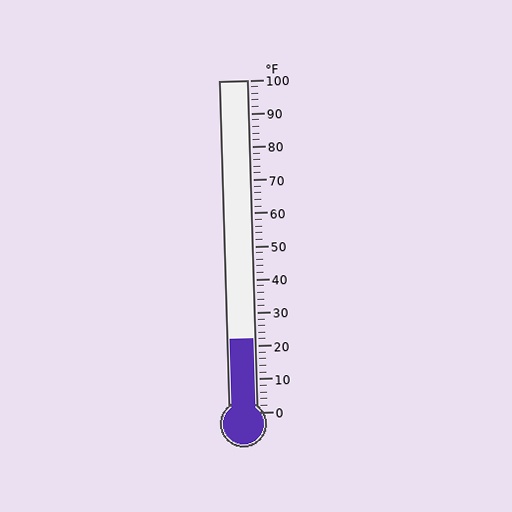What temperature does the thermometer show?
The thermometer shows approximately 22°F.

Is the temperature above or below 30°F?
The temperature is below 30°F.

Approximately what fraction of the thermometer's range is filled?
The thermometer is filled to approximately 20% of its range.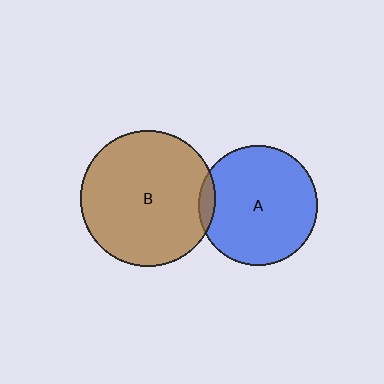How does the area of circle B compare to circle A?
Approximately 1.3 times.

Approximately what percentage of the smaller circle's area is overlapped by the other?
Approximately 5%.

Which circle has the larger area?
Circle B (brown).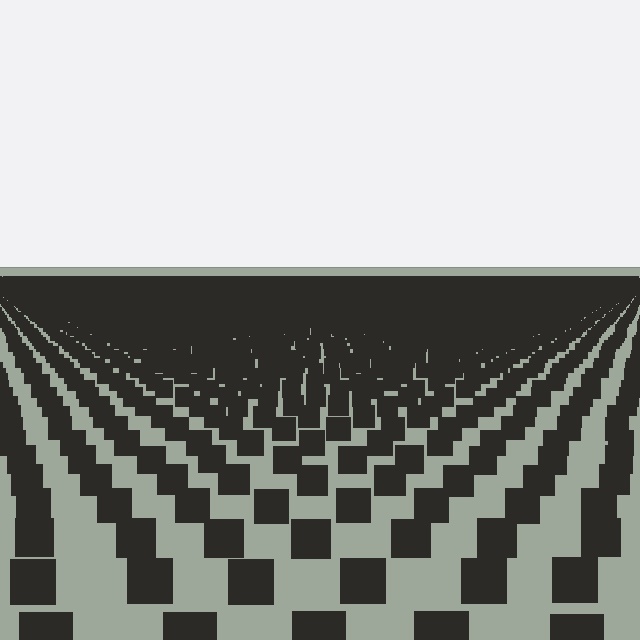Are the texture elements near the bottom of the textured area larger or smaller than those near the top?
Larger. Near the bottom, elements are closer to the viewer and appear at a bigger on-screen size.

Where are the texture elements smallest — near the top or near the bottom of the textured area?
Near the top.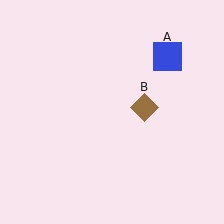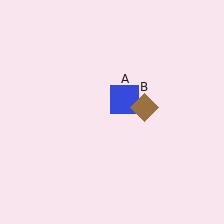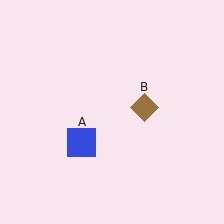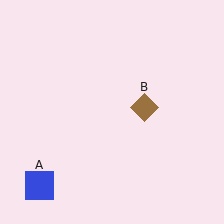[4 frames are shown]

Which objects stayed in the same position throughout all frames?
Brown diamond (object B) remained stationary.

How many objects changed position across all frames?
1 object changed position: blue square (object A).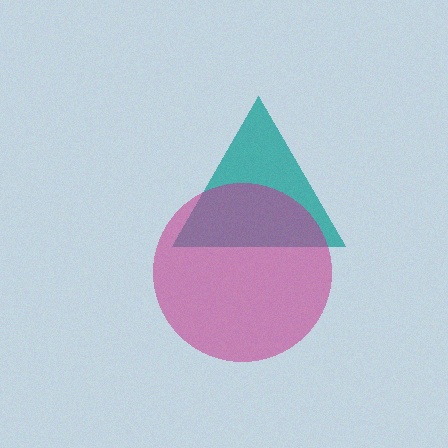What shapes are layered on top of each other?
The layered shapes are: a teal triangle, a magenta circle.